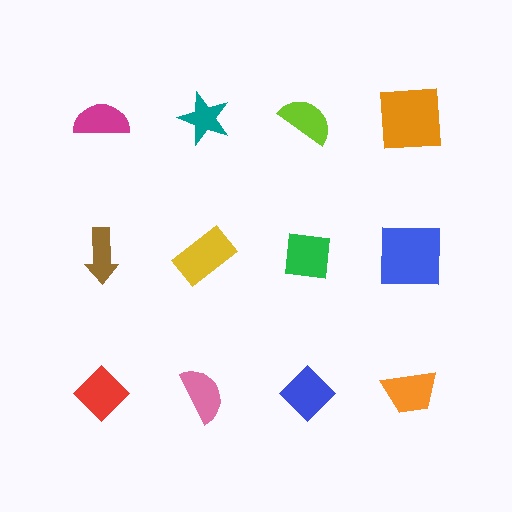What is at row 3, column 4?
An orange trapezoid.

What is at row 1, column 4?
An orange square.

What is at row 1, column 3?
A lime semicircle.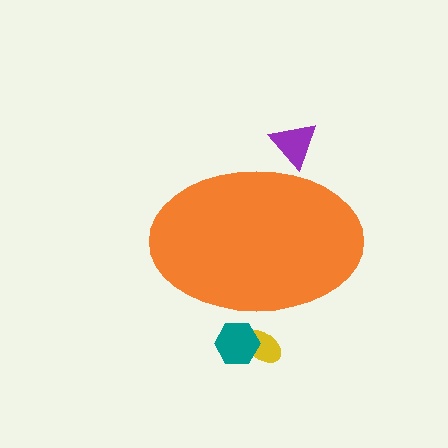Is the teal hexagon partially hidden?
Yes, the teal hexagon is partially hidden behind the orange ellipse.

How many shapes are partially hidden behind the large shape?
3 shapes are partially hidden.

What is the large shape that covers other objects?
An orange ellipse.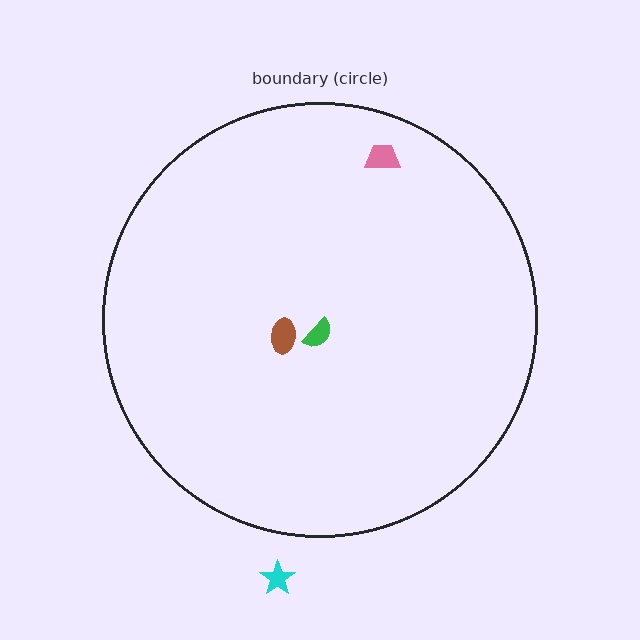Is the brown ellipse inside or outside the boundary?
Inside.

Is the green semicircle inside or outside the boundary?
Inside.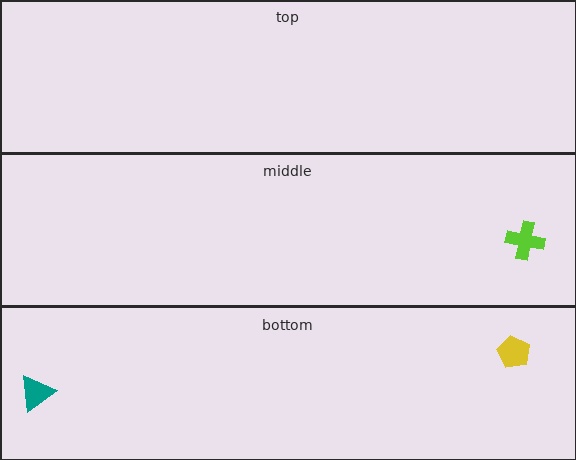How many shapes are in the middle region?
1.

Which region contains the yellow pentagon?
The bottom region.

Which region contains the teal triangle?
The bottom region.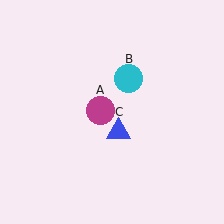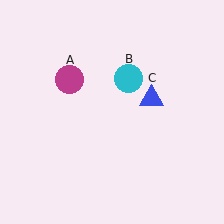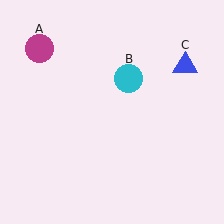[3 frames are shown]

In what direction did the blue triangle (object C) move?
The blue triangle (object C) moved up and to the right.